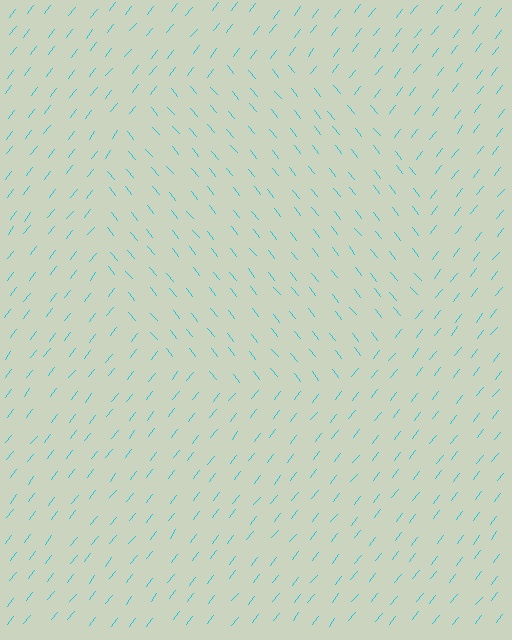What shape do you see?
I see a circle.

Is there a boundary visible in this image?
Yes, there is a texture boundary formed by a change in line orientation.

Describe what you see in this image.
The image is filled with small cyan line segments. A circle region in the image has lines oriented differently from the surrounding lines, creating a visible texture boundary.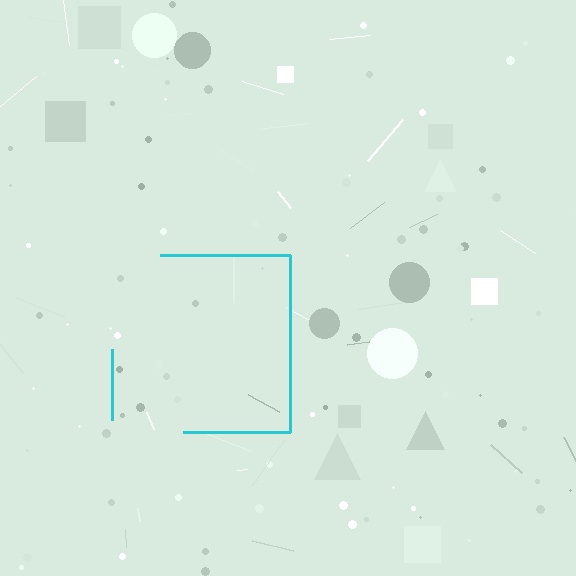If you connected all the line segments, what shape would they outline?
They would outline a square.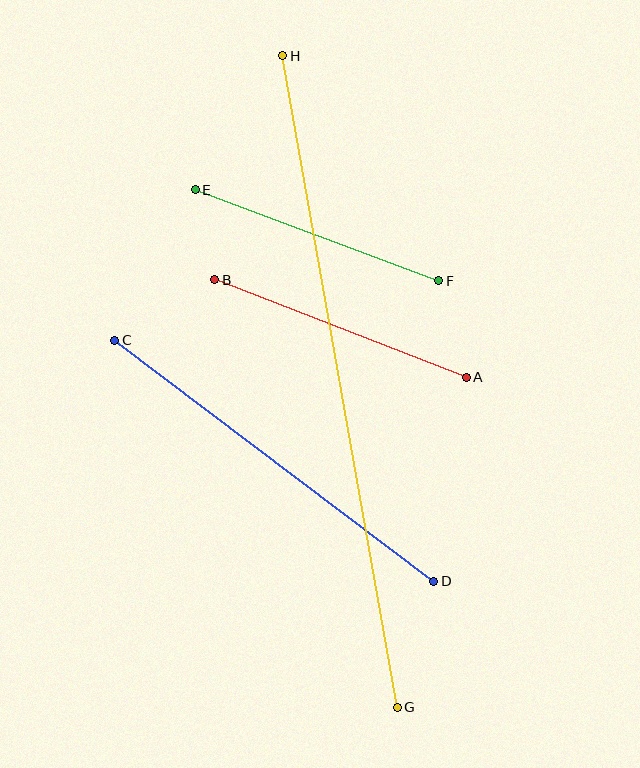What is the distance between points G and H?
The distance is approximately 662 pixels.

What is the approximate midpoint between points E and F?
The midpoint is at approximately (317, 235) pixels.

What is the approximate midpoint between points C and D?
The midpoint is at approximately (274, 461) pixels.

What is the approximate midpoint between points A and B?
The midpoint is at approximately (341, 329) pixels.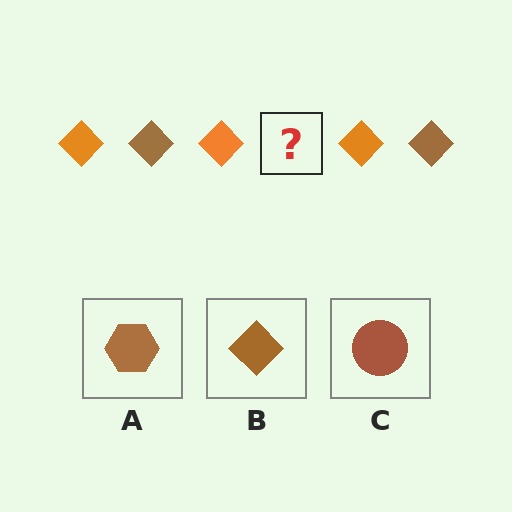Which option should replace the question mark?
Option B.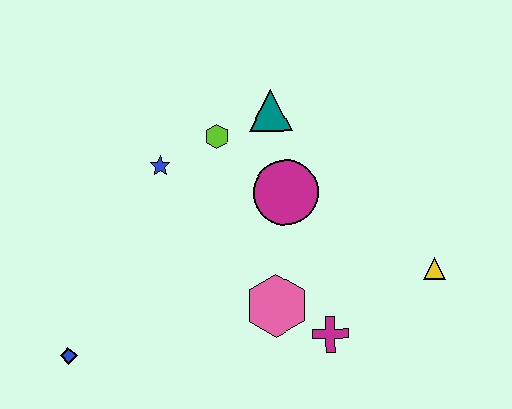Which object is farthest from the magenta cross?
The blue diamond is farthest from the magenta cross.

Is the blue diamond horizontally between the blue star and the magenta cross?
No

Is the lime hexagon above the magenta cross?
Yes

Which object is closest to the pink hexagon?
The magenta cross is closest to the pink hexagon.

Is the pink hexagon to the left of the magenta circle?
Yes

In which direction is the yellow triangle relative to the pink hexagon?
The yellow triangle is to the right of the pink hexagon.